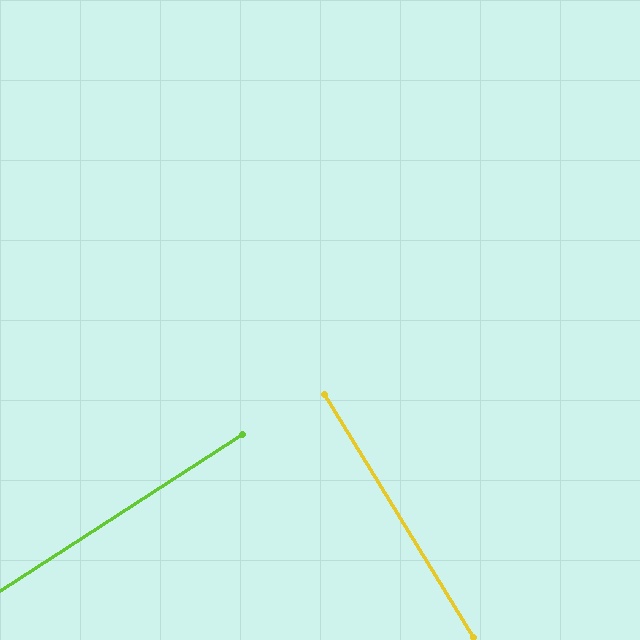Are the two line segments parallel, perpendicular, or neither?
Perpendicular — they meet at approximately 89°.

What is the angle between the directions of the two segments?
Approximately 89 degrees.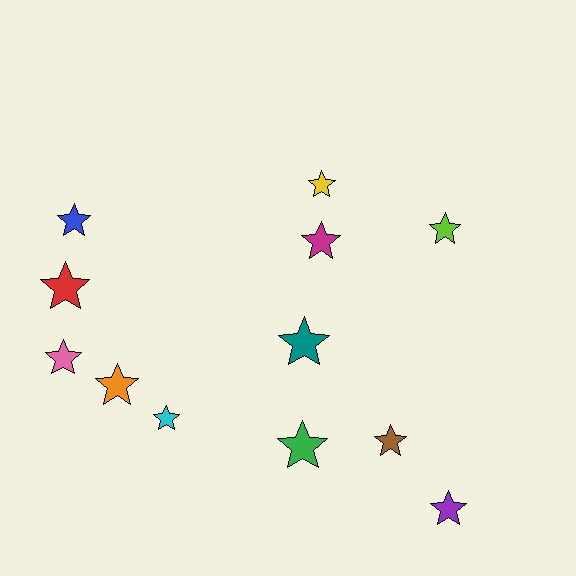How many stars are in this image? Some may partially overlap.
There are 12 stars.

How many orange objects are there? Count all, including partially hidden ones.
There is 1 orange object.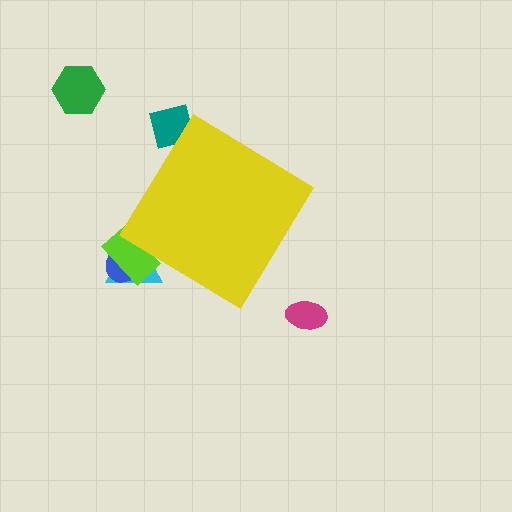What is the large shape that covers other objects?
A yellow diamond.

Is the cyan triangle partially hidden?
Yes, the cyan triangle is partially hidden behind the yellow diamond.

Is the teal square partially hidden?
Yes, the teal square is partially hidden behind the yellow diamond.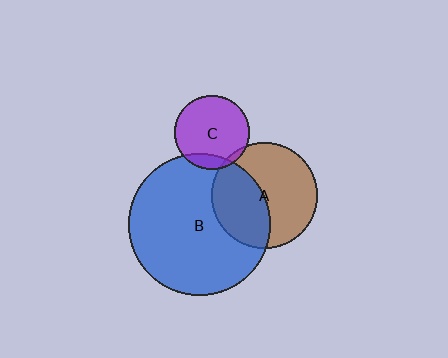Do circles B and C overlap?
Yes.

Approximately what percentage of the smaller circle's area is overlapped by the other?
Approximately 10%.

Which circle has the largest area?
Circle B (blue).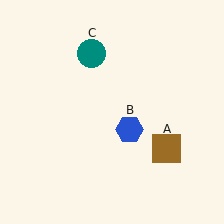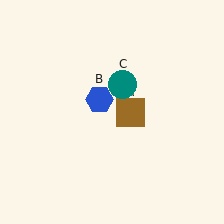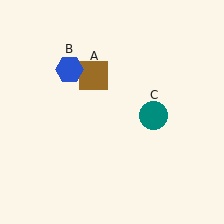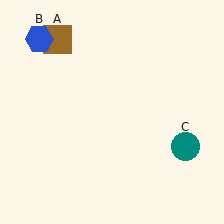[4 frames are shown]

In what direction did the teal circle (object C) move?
The teal circle (object C) moved down and to the right.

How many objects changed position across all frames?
3 objects changed position: brown square (object A), blue hexagon (object B), teal circle (object C).